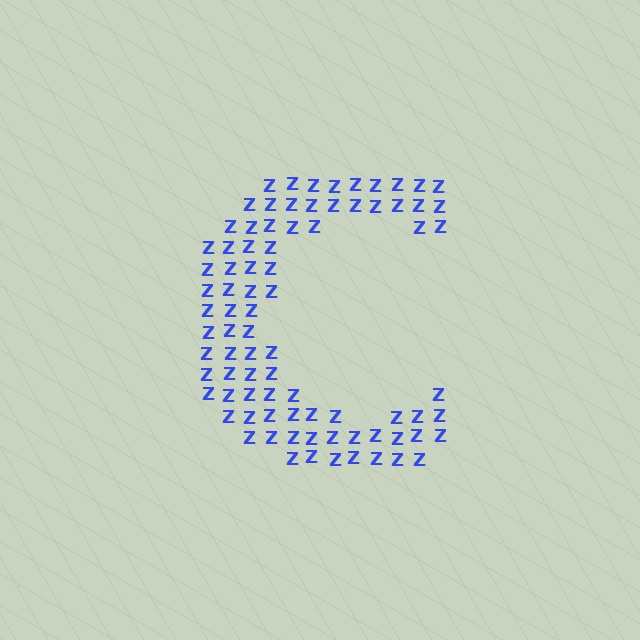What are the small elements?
The small elements are letter Z's.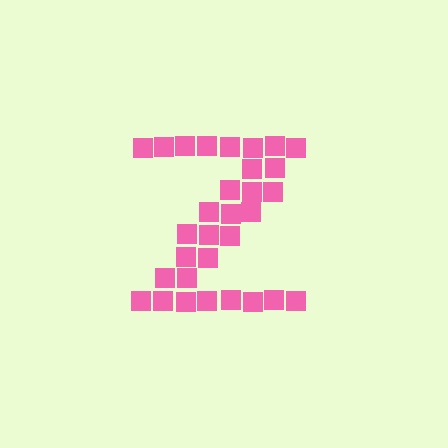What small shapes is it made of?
It is made of small squares.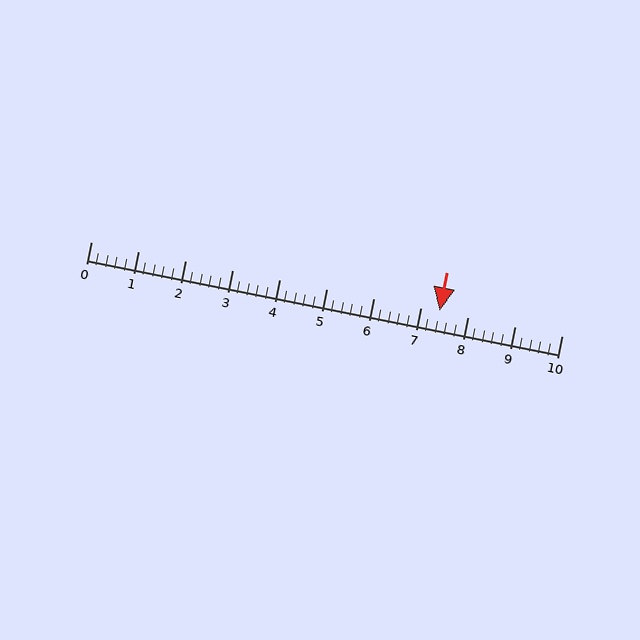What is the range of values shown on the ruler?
The ruler shows values from 0 to 10.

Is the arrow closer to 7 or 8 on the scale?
The arrow is closer to 7.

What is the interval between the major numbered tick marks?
The major tick marks are spaced 1 units apart.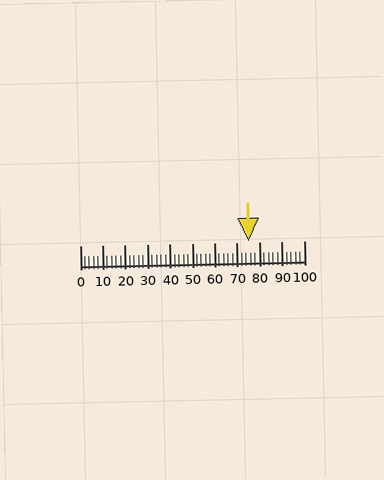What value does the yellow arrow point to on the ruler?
The yellow arrow points to approximately 75.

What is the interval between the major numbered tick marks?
The major tick marks are spaced 10 units apart.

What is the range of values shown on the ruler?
The ruler shows values from 0 to 100.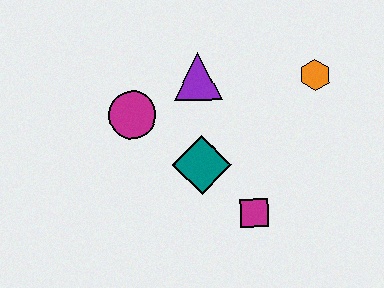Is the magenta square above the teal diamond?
No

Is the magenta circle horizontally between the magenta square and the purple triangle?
No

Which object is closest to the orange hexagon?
The purple triangle is closest to the orange hexagon.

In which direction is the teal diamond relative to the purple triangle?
The teal diamond is below the purple triangle.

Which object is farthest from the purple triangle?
The magenta square is farthest from the purple triangle.